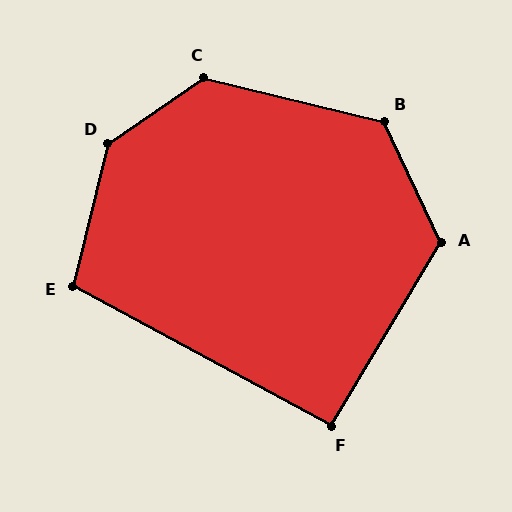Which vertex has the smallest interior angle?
F, at approximately 93 degrees.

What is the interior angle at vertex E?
Approximately 104 degrees (obtuse).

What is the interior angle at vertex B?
Approximately 129 degrees (obtuse).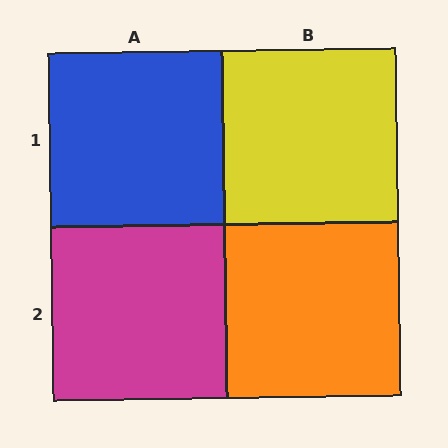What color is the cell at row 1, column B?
Yellow.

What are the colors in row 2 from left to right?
Magenta, orange.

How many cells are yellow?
1 cell is yellow.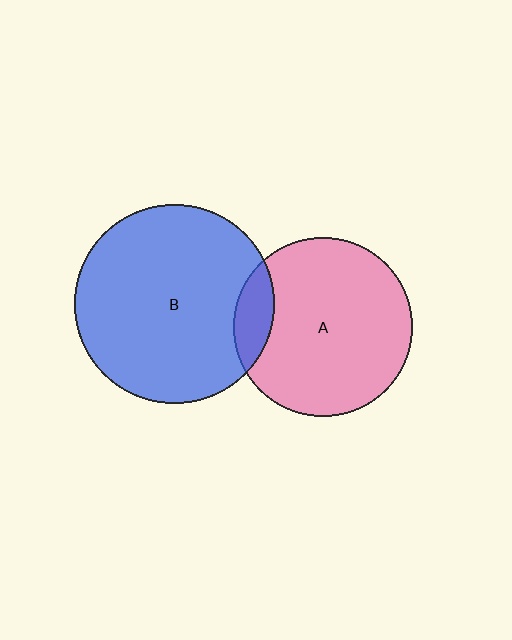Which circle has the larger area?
Circle B (blue).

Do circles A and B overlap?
Yes.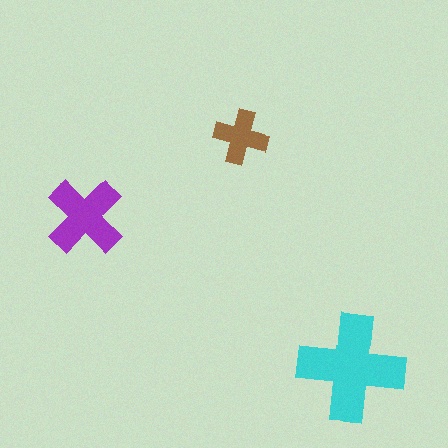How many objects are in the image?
There are 3 objects in the image.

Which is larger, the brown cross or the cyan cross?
The cyan one.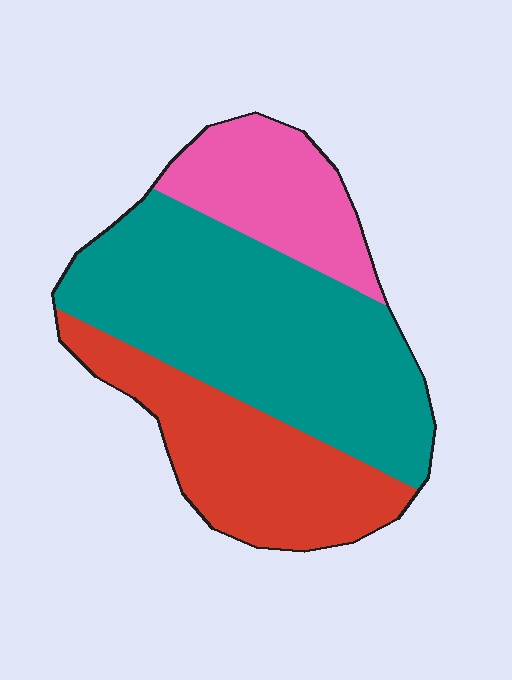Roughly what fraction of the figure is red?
Red covers about 30% of the figure.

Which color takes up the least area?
Pink, at roughly 20%.